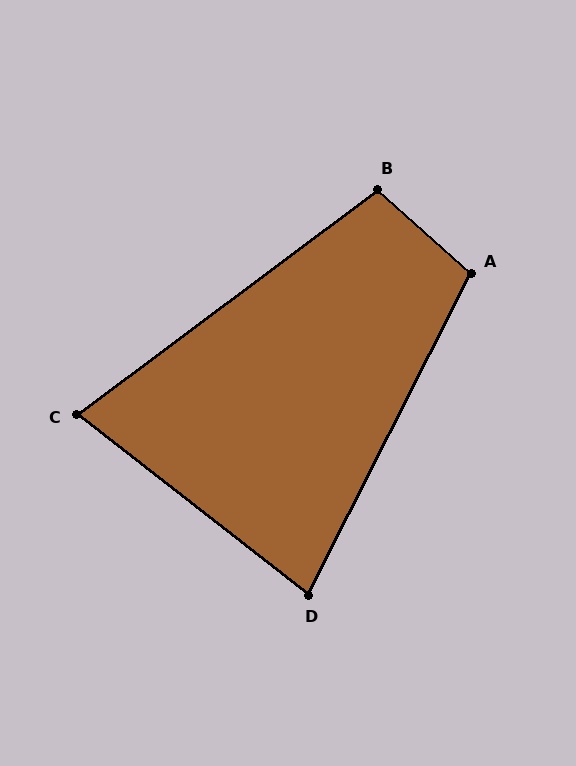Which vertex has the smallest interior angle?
C, at approximately 75 degrees.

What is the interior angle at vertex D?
Approximately 79 degrees (acute).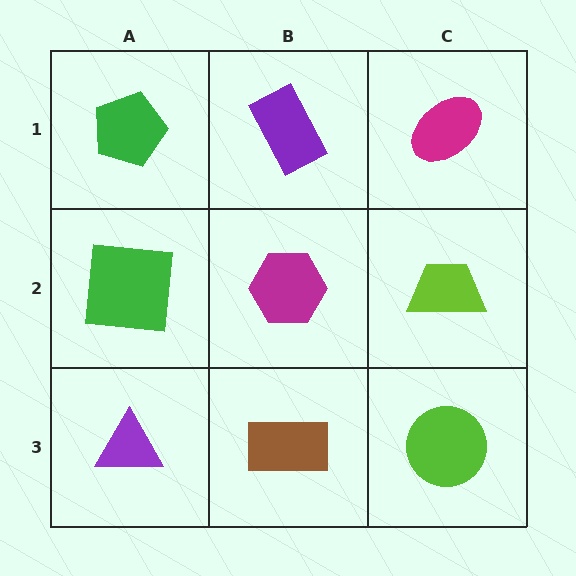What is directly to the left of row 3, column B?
A purple triangle.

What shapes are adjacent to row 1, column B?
A magenta hexagon (row 2, column B), a green pentagon (row 1, column A), a magenta ellipse (row 1, column C).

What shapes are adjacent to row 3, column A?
A green square (row 2, column A), a brown rectangle (row 3, column B).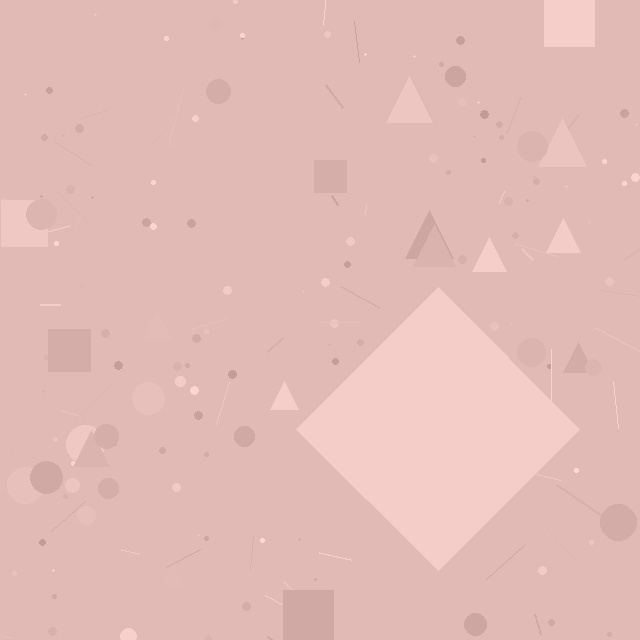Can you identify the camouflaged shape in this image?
The camouflaged shape is a diamond.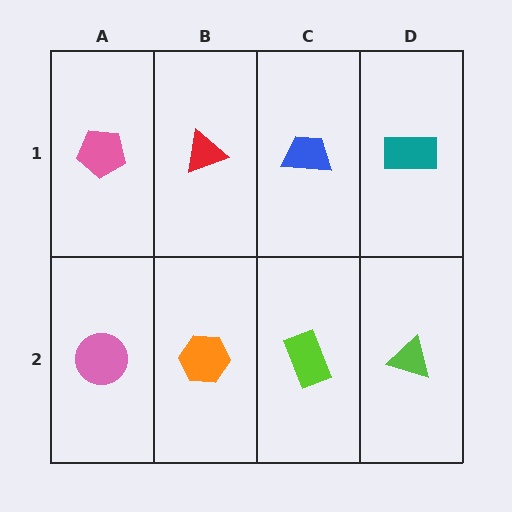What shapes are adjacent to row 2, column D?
A teal rectangle (row 1, column D), a lime rectangle (row 2, column C).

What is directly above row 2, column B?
A red triangle.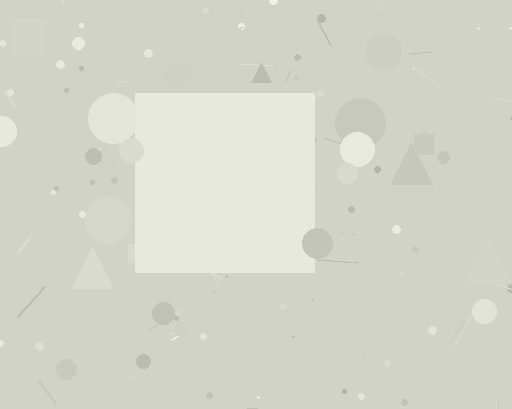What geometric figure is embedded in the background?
A square is embedded in the background.